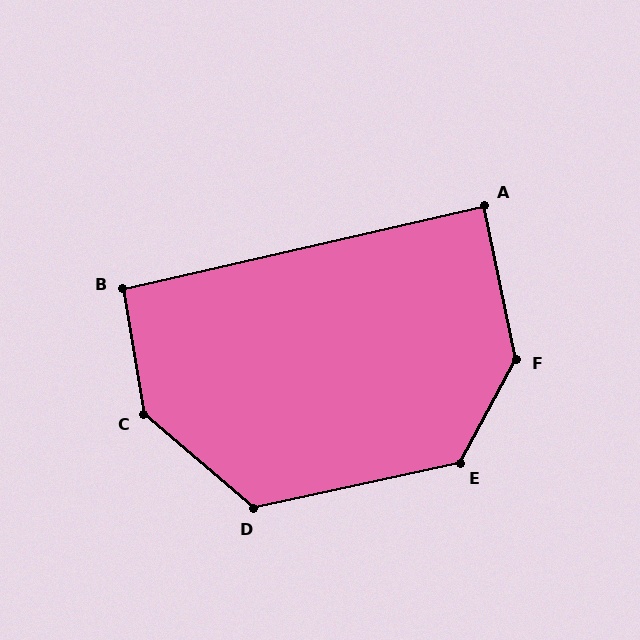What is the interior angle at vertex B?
Approximately 93 degrees (approximately right).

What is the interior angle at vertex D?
Approximately 127 degrees (obtuse).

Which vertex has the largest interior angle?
C, at approximately 140 degrees.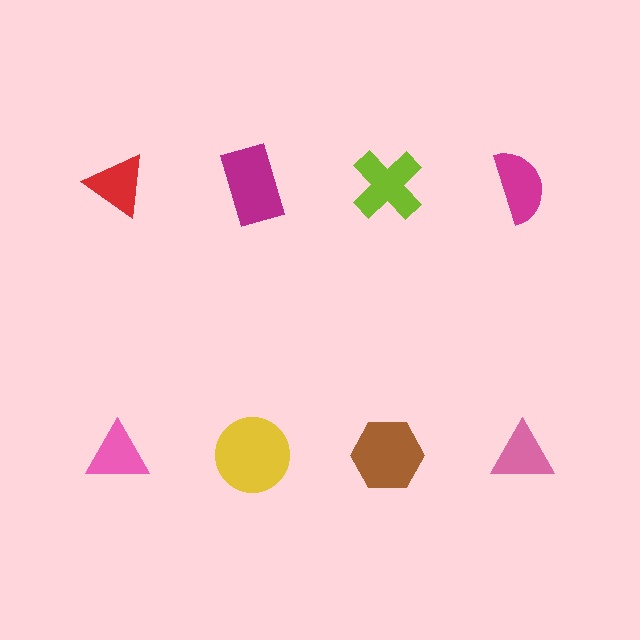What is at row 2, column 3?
A brown hexagon.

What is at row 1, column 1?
A red triangle.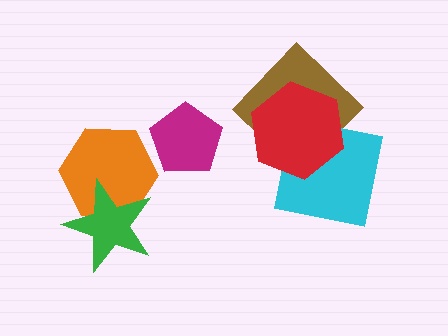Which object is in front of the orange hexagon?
The green star is in front of the orange hexagon.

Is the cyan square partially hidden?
Yes, it is partially covered by another shape.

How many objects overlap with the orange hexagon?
1 object overlaps with the orange hexagon.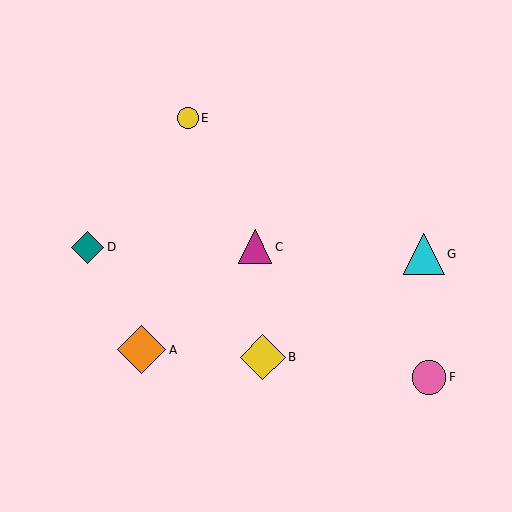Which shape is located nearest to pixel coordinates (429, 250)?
The cyan triangle (labeled G) at (424, 254) is nearest to that location.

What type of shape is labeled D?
Shape D is a teal diamond.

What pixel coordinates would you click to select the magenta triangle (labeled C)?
Click at (255, 247) to select the magenta triangle C.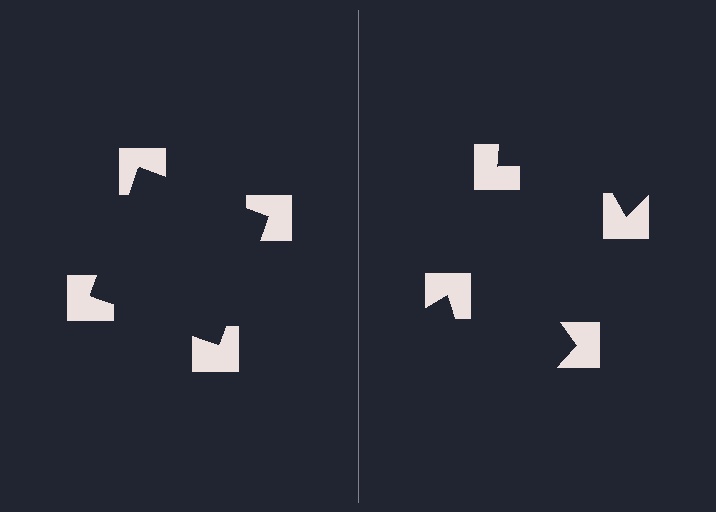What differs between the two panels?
The notched squares are positioned identically on both sides; only the wedge orientations differ. On the left they align to a square; on the right they are misaligned.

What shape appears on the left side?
An illusory square.